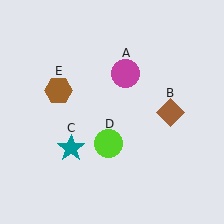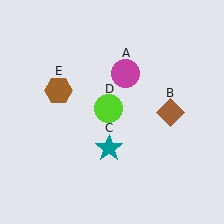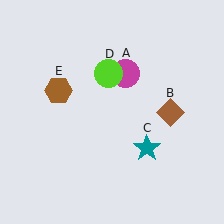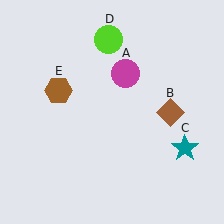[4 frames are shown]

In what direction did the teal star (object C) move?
The teal star (object C) moved right.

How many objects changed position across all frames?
2 objects changed position: teal star (object C), lime circle (object D).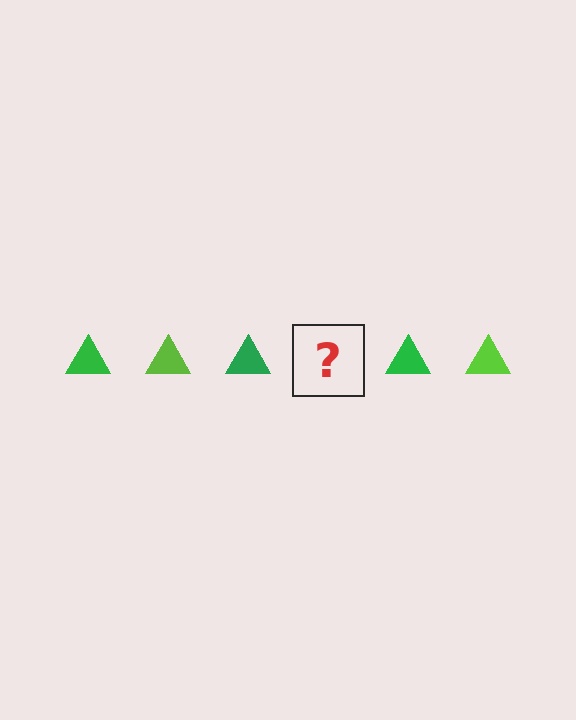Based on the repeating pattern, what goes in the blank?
The blank should be a lime triangle.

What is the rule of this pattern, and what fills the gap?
The rule is that the pattern cycles through green, lime triangles. The gap should be filled with a lime triangle.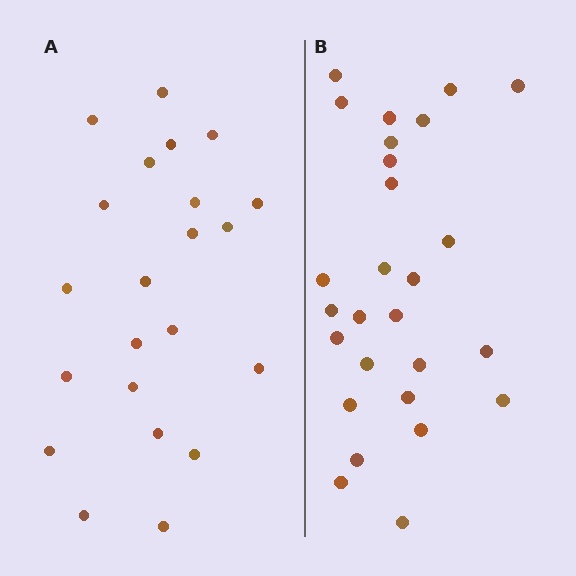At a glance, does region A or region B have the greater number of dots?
Region B (the right region) has more dots.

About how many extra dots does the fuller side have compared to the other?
Region B has about 5 more dots than region A.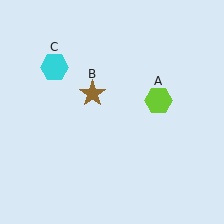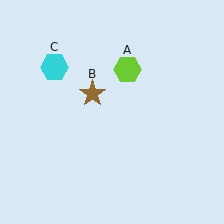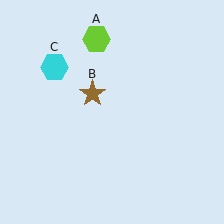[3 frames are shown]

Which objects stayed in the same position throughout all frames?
Brown star (object B) and cyan hexagon (object C) remained stationary.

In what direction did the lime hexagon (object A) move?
The lime hexagon (object A) moved up and to the left.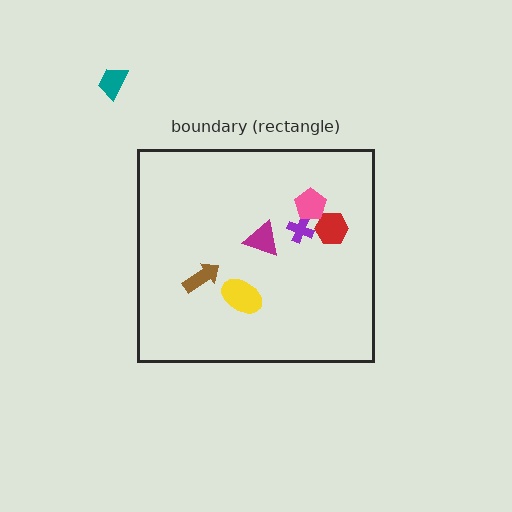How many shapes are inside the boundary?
6 inside, 1 outside.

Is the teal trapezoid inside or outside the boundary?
Outside.